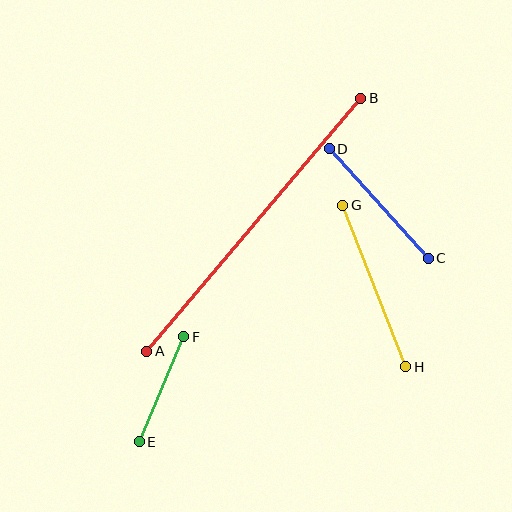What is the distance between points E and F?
The distance is approximately 114 pixels.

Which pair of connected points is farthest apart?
Points A and B are farthest apart.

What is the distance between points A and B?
The distance is approximately 331 pixels.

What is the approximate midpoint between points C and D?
The midpoint is at approximately (379, 203) pixels.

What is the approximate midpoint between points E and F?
The midpoint is at approximately (161, 389) pixels.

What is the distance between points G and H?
The distance is approximately 173 pixels.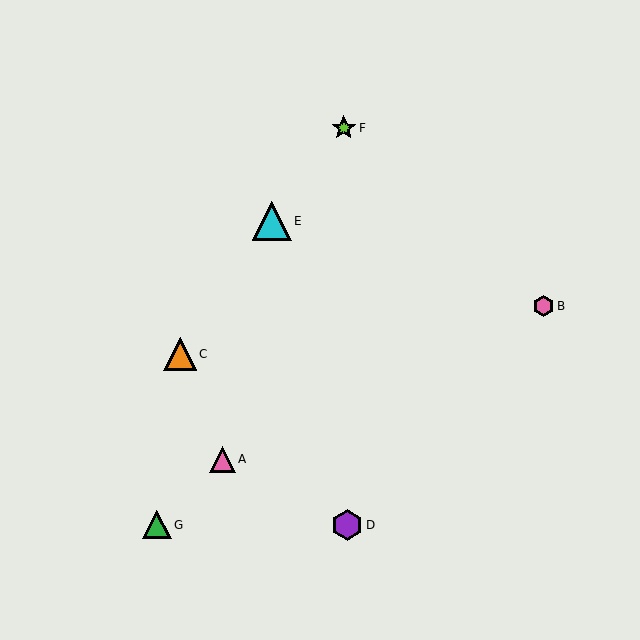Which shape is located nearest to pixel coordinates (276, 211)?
The cyan triangle (labeled E) at (272, 221) is nearest to that location.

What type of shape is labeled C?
Shape C is an orange triangle.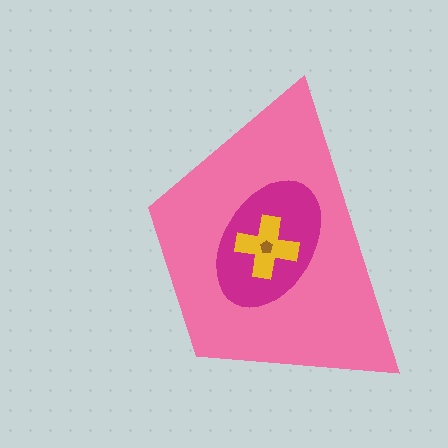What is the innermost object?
The brown pentagon.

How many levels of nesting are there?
4.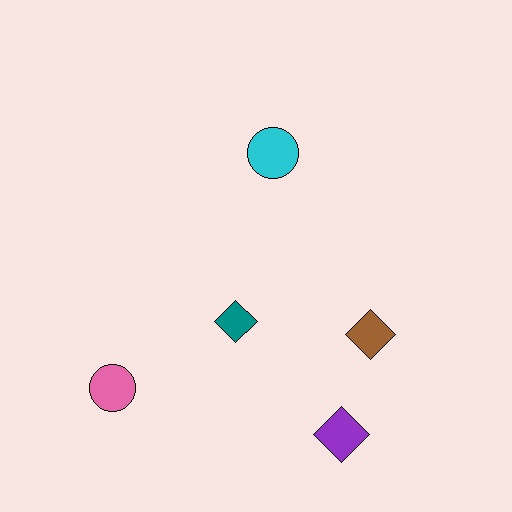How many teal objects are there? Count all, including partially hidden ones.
There is 1 teal object.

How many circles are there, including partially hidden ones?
There are 2 circles.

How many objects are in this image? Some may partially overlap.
There are 5 objects.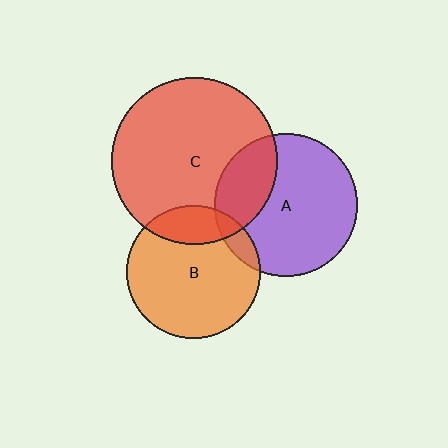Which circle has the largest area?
Circle C (red).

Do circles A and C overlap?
Yes.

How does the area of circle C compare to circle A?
Approximately 1.3 times.